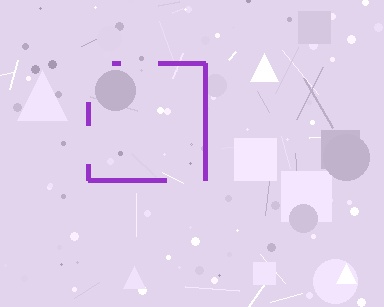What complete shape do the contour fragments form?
The contour fragments form a square.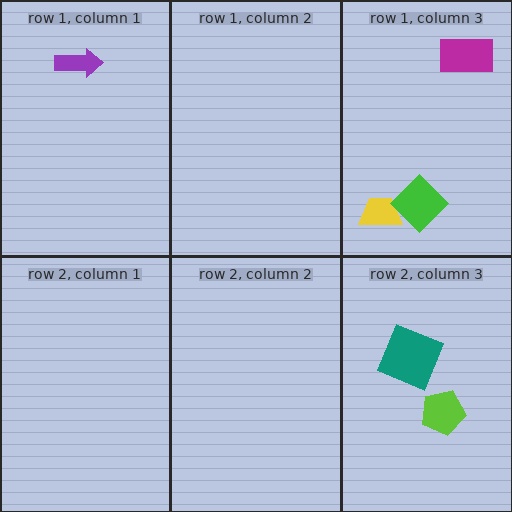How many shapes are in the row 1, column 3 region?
3.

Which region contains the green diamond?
The row 1, column 3 region.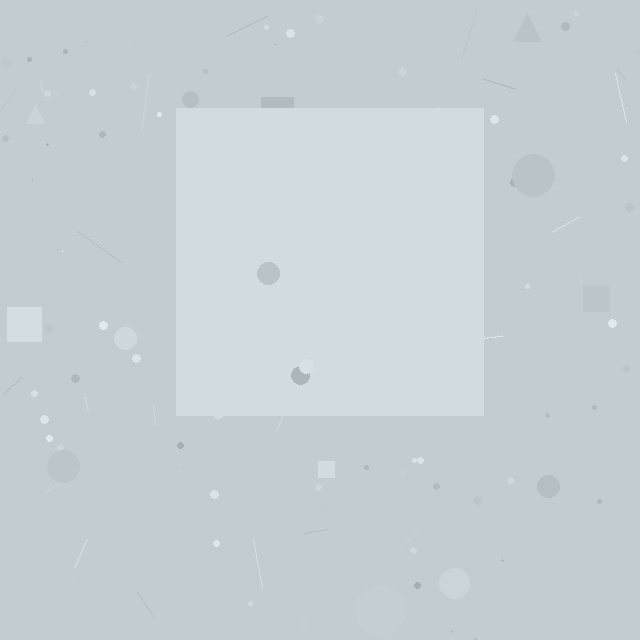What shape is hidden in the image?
A square is hidden in the image.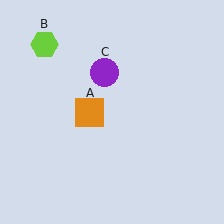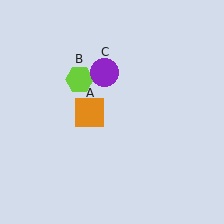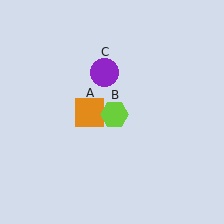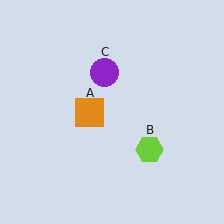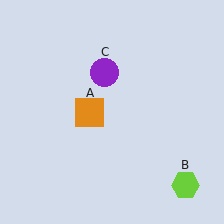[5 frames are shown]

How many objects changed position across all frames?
1 object changed position: lime hexagon (object B).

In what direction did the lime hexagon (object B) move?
The lime hexagon (object B) moved down and to the right.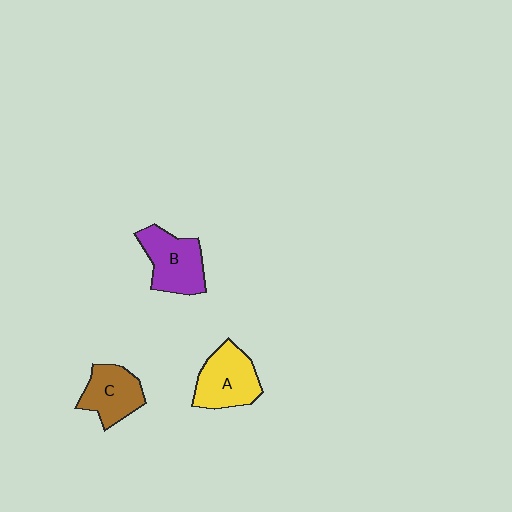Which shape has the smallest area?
Shape C (brown).